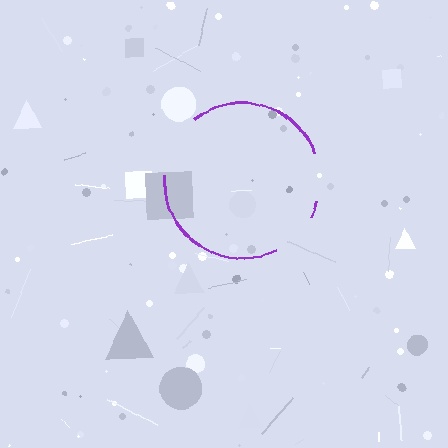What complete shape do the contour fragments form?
The contour fragments form a circle.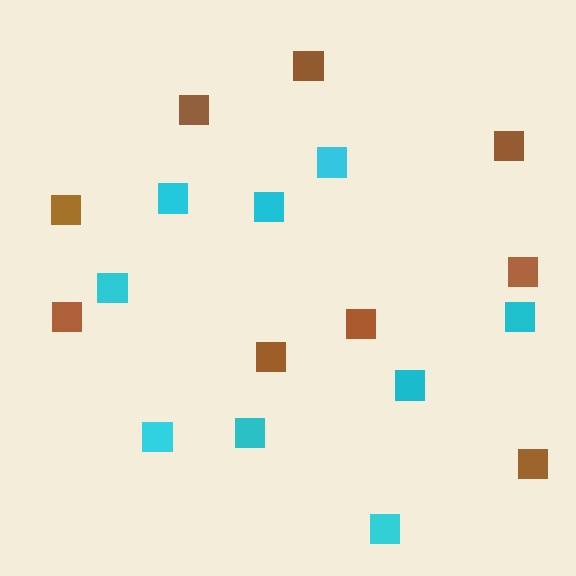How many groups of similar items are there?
There are 2 groups: one group of cyan squares (9) and one group of brown squares (9).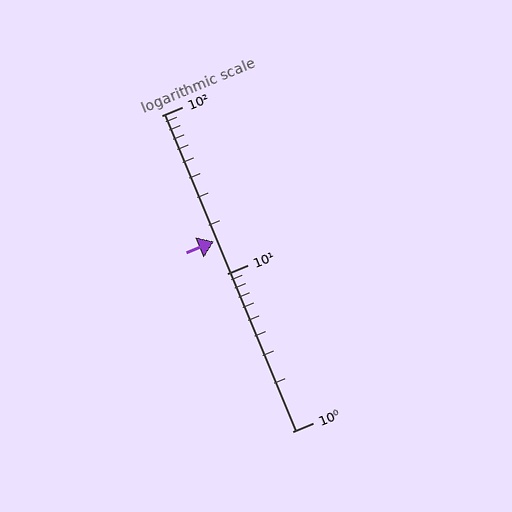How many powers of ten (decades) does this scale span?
The scale spans 2 decades, from 1 to 100.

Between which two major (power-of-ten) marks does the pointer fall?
The pointer is between 10 and 100.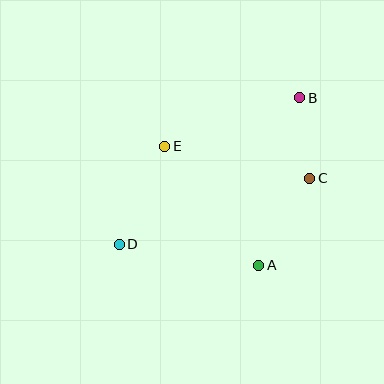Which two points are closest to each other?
Points B and C are closest to each other.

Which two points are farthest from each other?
Points B and D are farthest from each other.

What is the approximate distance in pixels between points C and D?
The distance between C and D is approximately 202 pixels.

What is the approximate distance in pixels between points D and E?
The distance between D and E is approximately 108 pixels.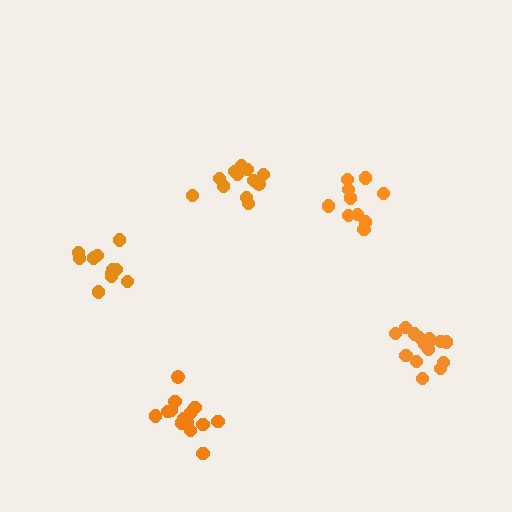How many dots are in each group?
Group 1: 11 dots, Group 2: 15 dots, Group 3: 12 dots, Group 4: 10 dots, Group 5: 14 dots (62 total).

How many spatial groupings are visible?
There are 5 spatial groupings.